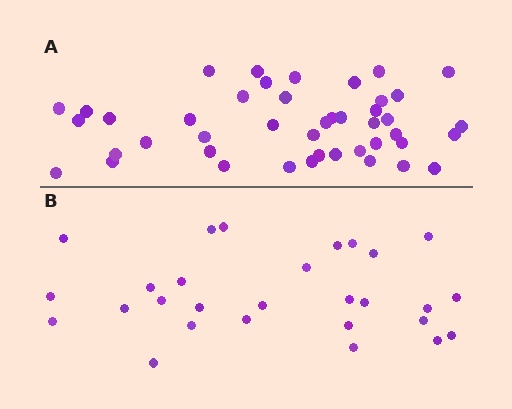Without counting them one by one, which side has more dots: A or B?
Region A (the top region) has more dots.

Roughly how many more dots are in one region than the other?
Region A has approximately 15 more dots than region B.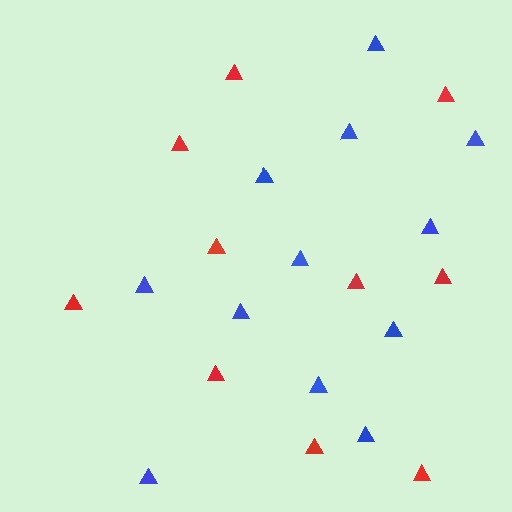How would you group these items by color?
There are 2 groups: one group of blue triangles (12) and one group of red triangles (10).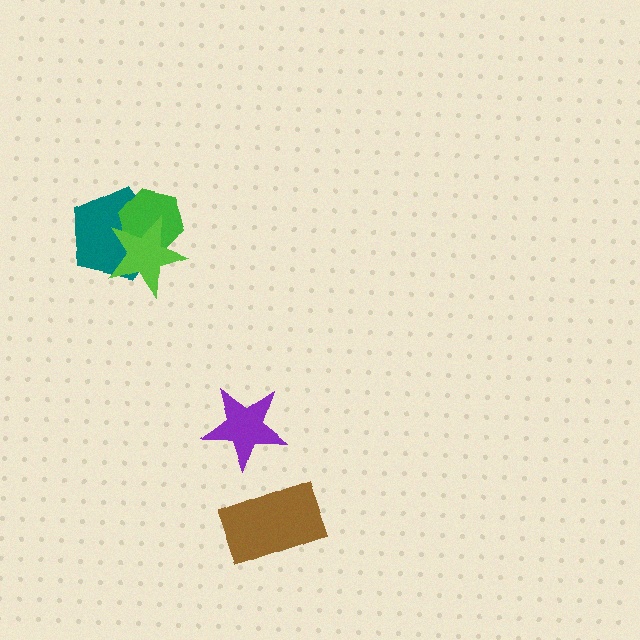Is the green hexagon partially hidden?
Yes, it is partially covered by another shape.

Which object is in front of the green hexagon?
The lime star is in front of the green hexagon.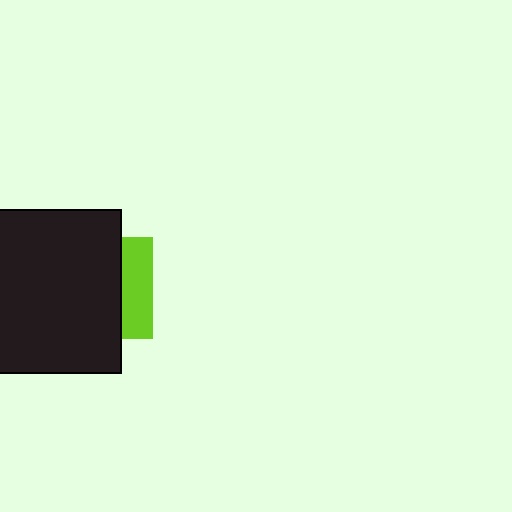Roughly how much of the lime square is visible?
A small part of it is visible (roughly 31%).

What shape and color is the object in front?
The object in front is a black square.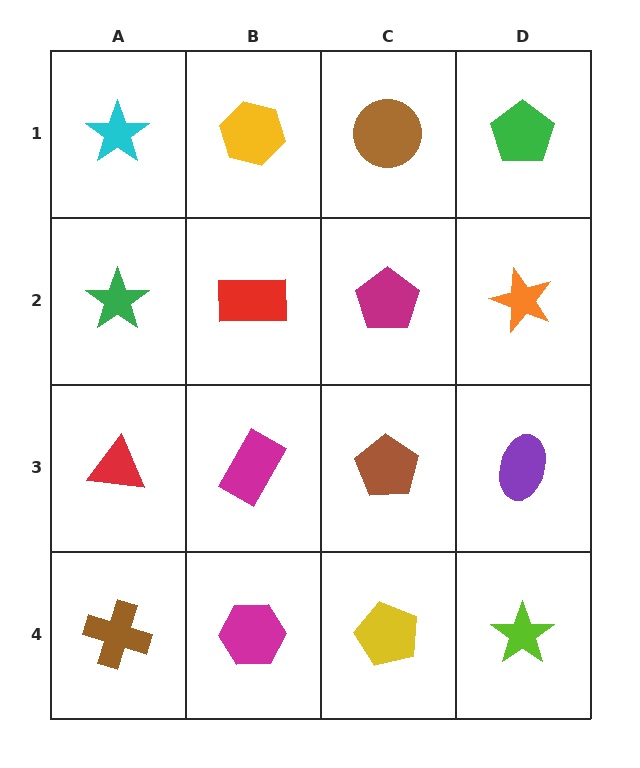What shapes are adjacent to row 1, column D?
An orange star (row 2, column D), a brown circle (row 1, column C).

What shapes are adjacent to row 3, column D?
An orange star (row 2, column D), a lime star (row 4, column D), a brown pentagon (row 3, column C).